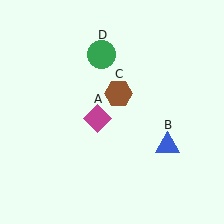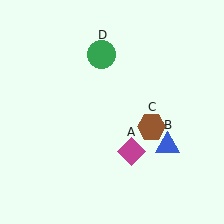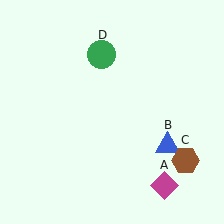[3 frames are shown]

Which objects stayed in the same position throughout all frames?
Blue triangle (object B) and green circle (object D) remained stationary.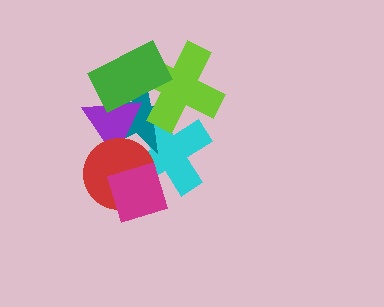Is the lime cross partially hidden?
Yes, it is partially covered by another shape.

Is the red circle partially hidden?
Yes, it is partially covered by another shape.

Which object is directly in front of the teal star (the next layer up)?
The purple triangle is directly in front of the teal star.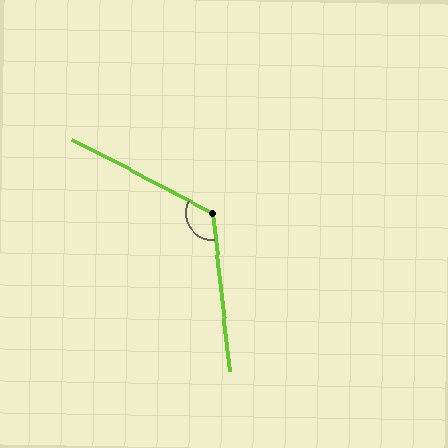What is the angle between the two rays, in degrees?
Approximately 124 degrees.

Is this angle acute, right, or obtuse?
It is obtuse.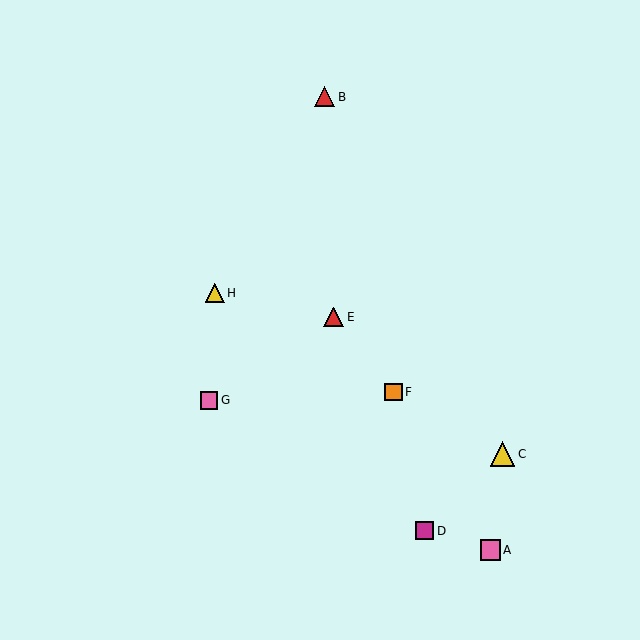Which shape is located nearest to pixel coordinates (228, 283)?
The yellow triangle (labeled H) at (215, 293) is nearest to that location.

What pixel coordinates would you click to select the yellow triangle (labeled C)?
Click at (502, 454) to select the yellow triangle C.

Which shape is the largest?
The yellow triangle (labeled C) is the largest.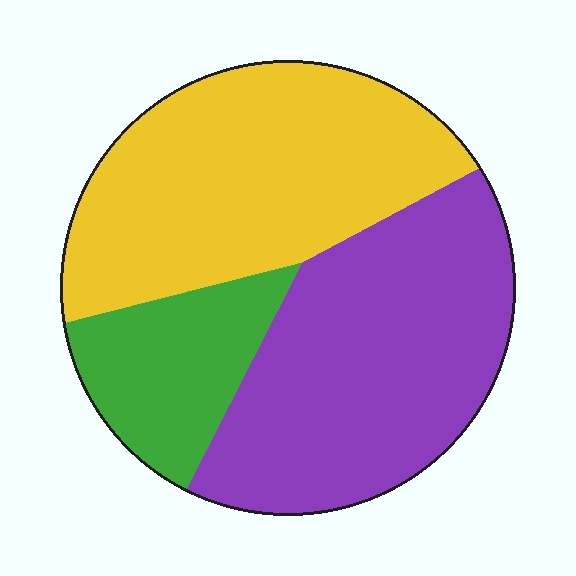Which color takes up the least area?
Green, at roughly 15%.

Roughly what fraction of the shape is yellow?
Yellow takes up about two fifths (2/5) of the shape.